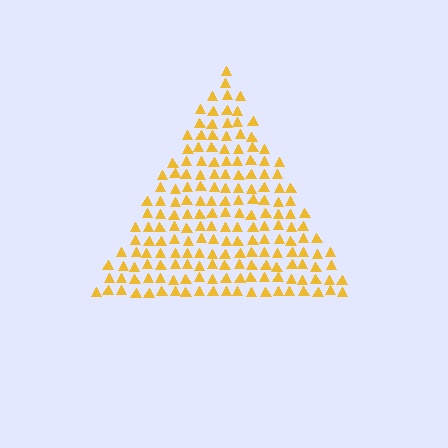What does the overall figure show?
The overall figure shows a triangle.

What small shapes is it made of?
It is made of small triangles.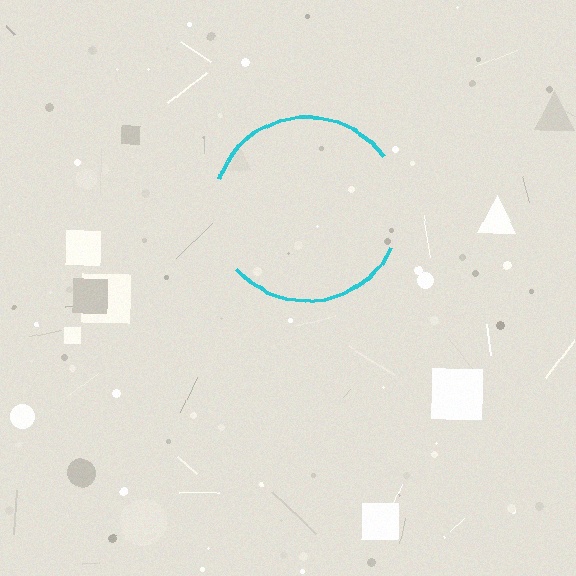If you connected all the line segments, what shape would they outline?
They would outline a circle.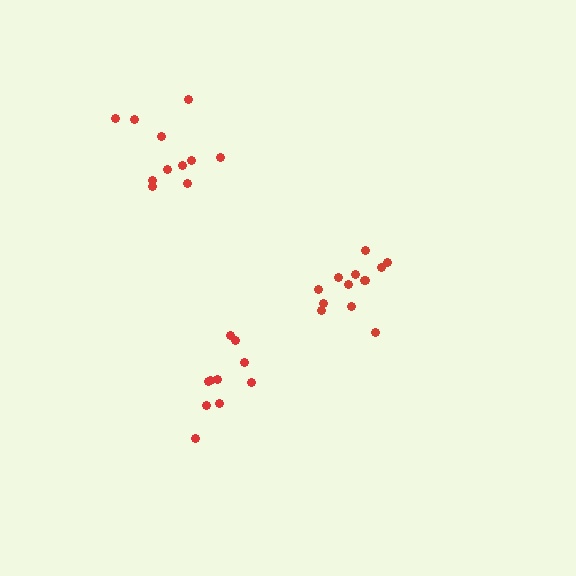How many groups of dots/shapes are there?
There are 3 groups.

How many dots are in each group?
Group 1: 13 dots, Group 2: 10 dots, Group 3: 11 dots (34 total).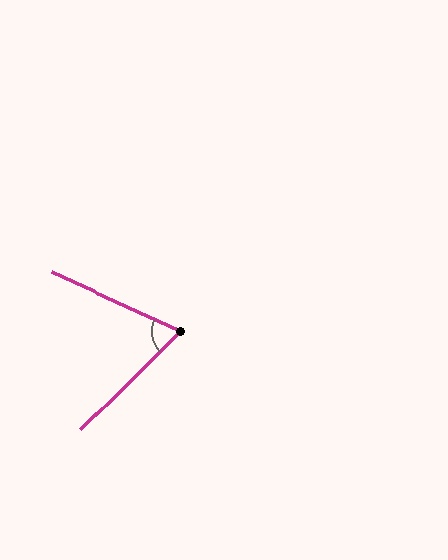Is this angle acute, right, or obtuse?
It is acute.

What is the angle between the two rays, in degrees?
Approximately 69 degrees.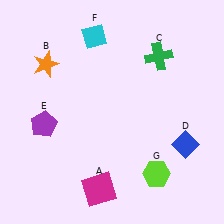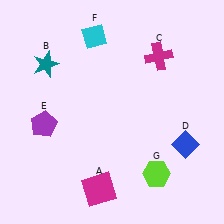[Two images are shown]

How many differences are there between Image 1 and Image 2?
There are 2 differences between the two images.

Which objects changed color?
B changed from orange to teal. C changed from green to magenta.